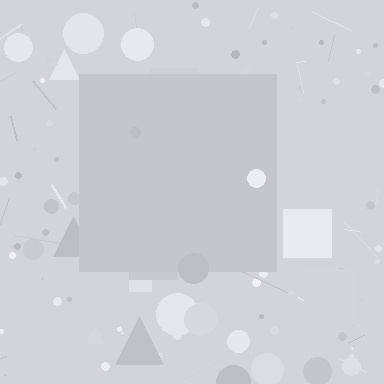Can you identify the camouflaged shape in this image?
The camouflaged shape is a square.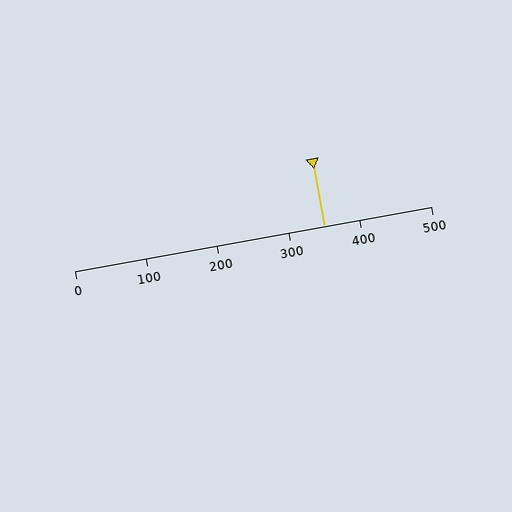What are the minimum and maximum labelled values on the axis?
The axis runs from 0 to 500.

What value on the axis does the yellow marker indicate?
The marker indicates approximately 350.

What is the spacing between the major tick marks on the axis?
The major ticks are spaced 100 apart.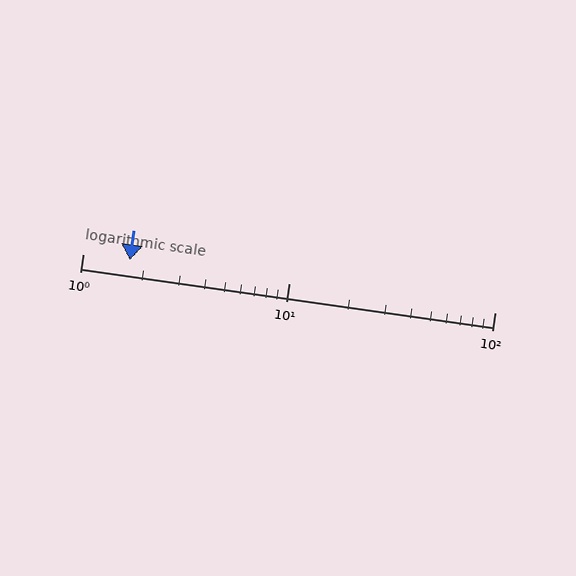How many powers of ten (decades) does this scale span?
The scale spans 2 decades, from 1 to 100.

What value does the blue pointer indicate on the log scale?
The pointer indicates approximately 1.7.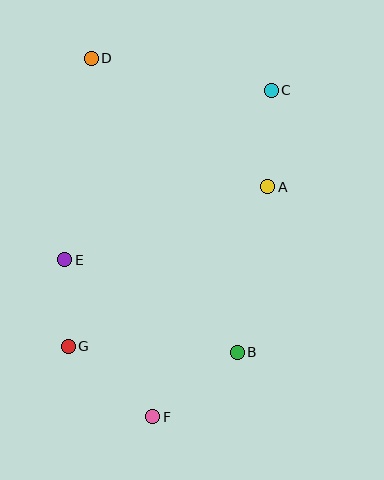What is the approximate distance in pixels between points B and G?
The distance between B and G is approximately 169 pixels.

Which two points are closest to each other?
Points E and G are closest to each other.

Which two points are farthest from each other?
Points D and F are farthest from each other.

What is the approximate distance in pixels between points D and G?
The distance between D and G is approximately 289 pixels.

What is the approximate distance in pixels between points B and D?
The distance between B and D is approximately 328 pixels.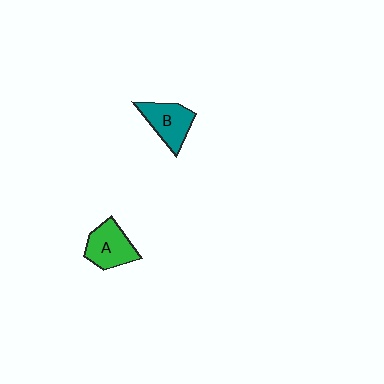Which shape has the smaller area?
Shape B (teal).